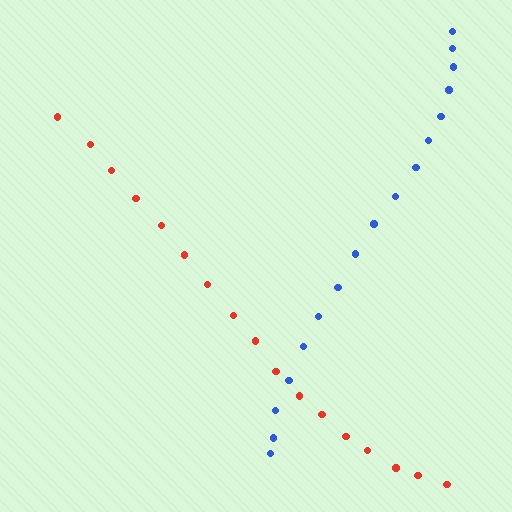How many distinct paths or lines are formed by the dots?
There are 2 distinct paths.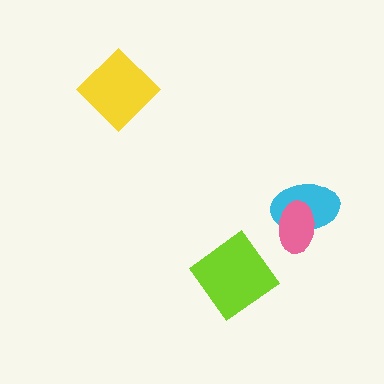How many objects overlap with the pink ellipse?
1 object overlaps with the pink ellipse.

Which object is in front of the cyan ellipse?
The pink ellipse is in front of the cyan ellipse.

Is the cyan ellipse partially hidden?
Yes, it is partially covered by another shape.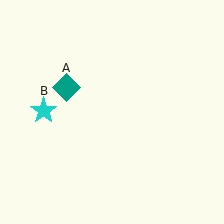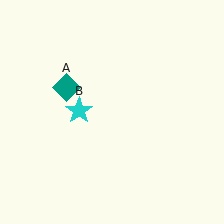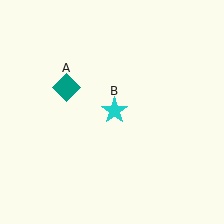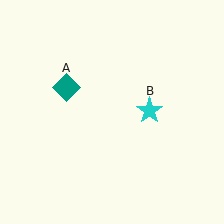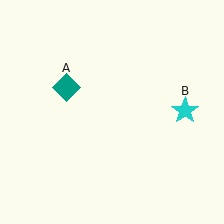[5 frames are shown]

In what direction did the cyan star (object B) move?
The cyan star (object B) moved right.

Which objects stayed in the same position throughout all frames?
Teal diamond (object A) remained stationary.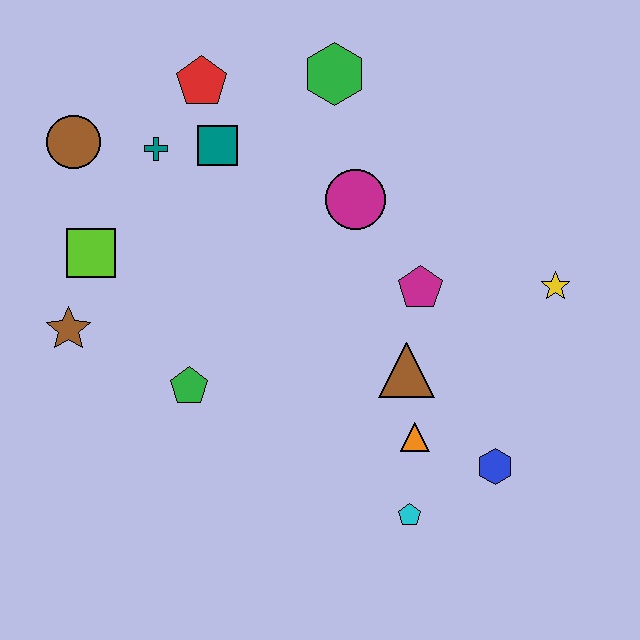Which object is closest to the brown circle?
The teal cross is closest to the brown circle.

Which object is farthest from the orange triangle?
The brown circle is farthest from the orange triangle.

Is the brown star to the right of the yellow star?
No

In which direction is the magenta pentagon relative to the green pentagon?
The magenta pentagon is to the right of the green pentagon.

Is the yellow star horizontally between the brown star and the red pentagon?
No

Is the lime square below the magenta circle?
Yes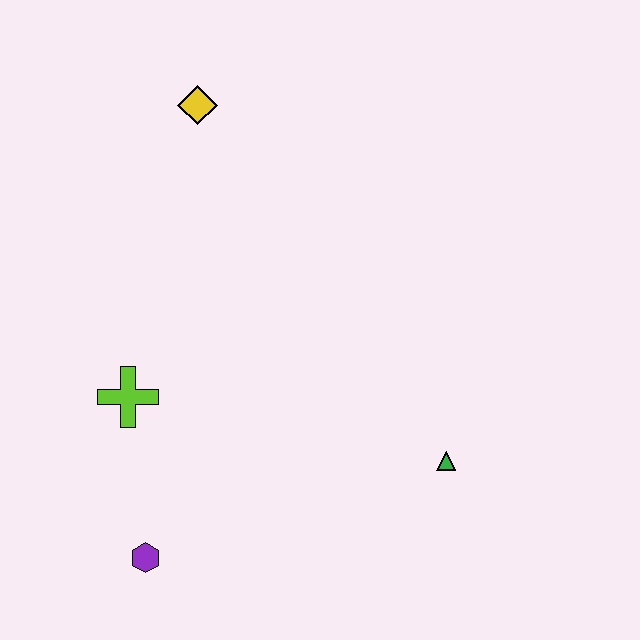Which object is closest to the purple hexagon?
The lime cross is closest to the purple hexagon.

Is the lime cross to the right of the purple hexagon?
No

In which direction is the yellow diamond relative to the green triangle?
The yellow diamond is above the green triangle.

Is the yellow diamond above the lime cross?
Yes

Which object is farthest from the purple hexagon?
The yellow diamond is farthest from the purple hexagon.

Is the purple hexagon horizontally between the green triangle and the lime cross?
Yes